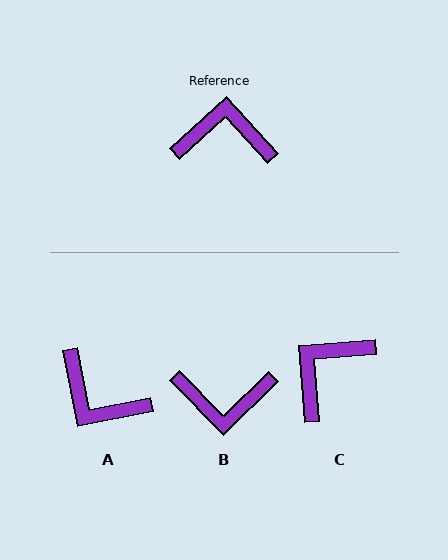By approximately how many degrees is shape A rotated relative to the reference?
Approximately 149 degrees counter-clockwise.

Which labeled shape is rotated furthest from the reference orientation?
B, about 178 degrees away.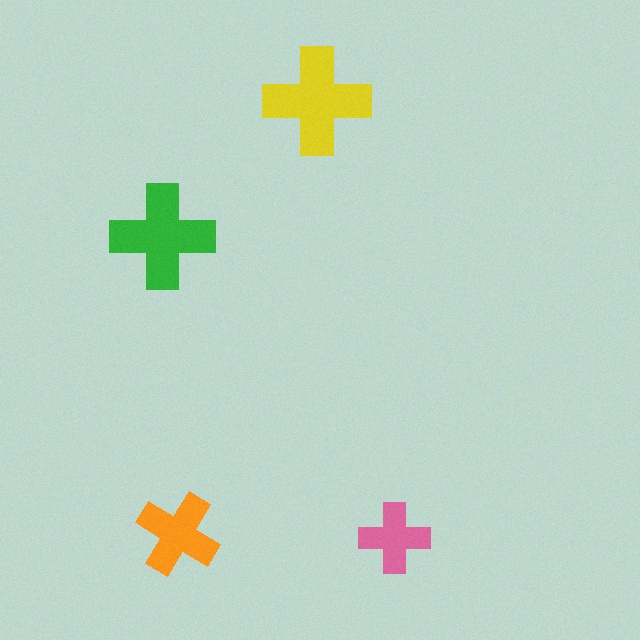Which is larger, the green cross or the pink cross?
The green one.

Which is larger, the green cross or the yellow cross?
The yellow one.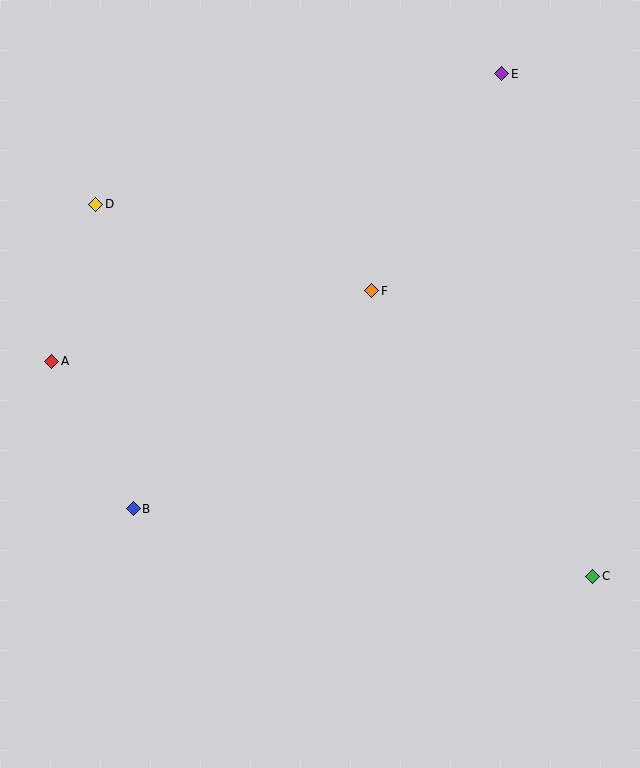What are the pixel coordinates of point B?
Point B is at (133, 509).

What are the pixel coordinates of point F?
Point F is at (371, 291).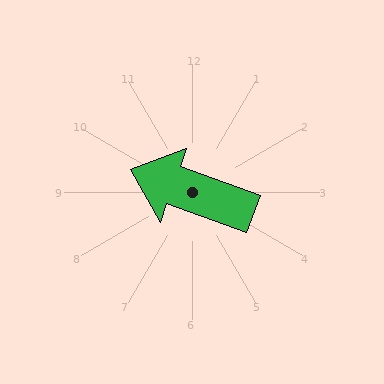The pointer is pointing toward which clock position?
Roughly 10 o'clock.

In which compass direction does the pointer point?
West.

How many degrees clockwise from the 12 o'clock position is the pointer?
Approximately 290 degrees.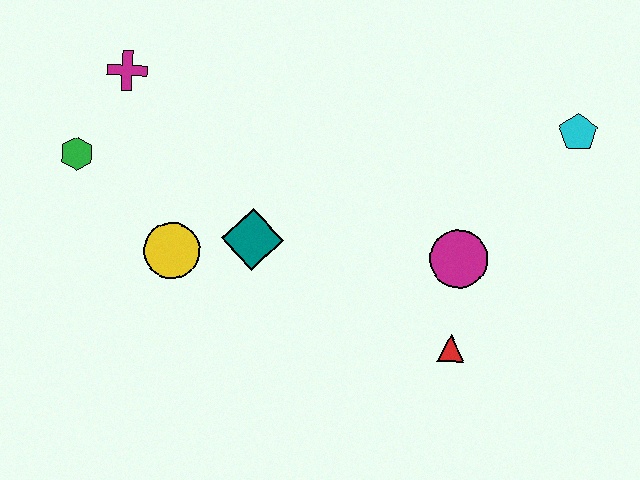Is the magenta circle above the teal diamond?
No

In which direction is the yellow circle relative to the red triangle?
The yellow circle is to the left of the red triangle.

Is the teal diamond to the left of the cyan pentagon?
Yes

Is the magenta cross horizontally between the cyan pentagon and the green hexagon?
Yes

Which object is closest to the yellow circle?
The teal diamond is closest to the yellow circle.